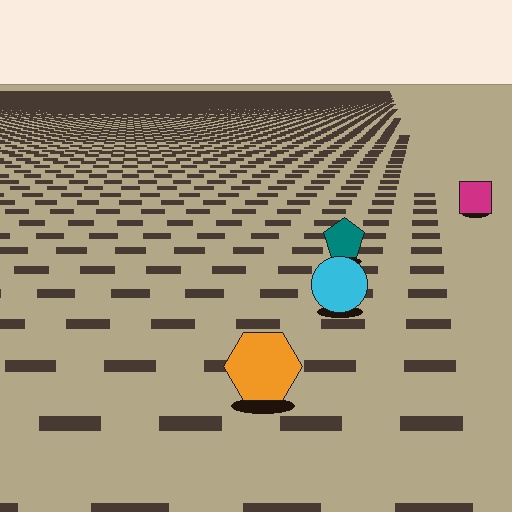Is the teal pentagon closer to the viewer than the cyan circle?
No. The cyan circle is closer — you can tell from the texture gradient: the ground texture is coarser near it.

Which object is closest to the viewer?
The orange hexagon is closest. The texture marks near it are larger and more spread out.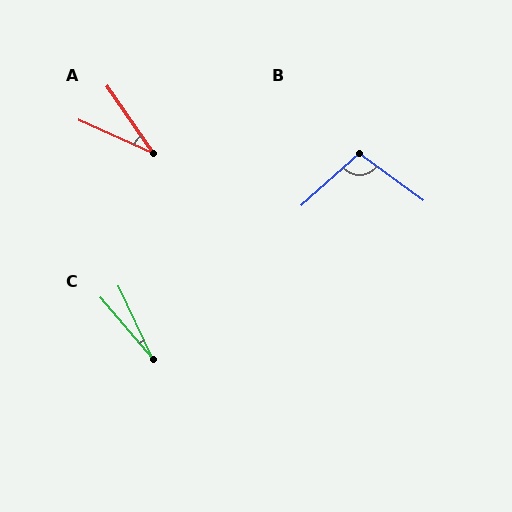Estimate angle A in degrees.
Approximately 31 degrees.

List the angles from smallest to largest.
C (16°), A (31°), B (102°).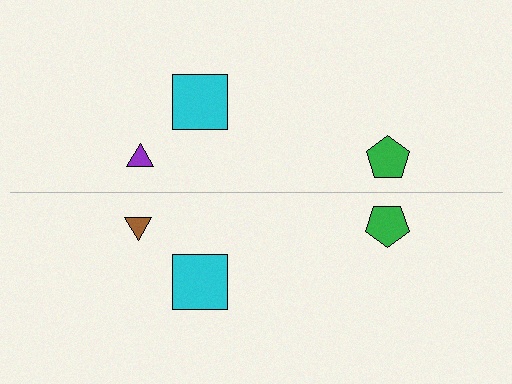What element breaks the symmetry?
The brown triangle on the bottom side breaks the symmetry — its mirror counterpart is purple.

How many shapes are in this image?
There are 6 shapes in this image.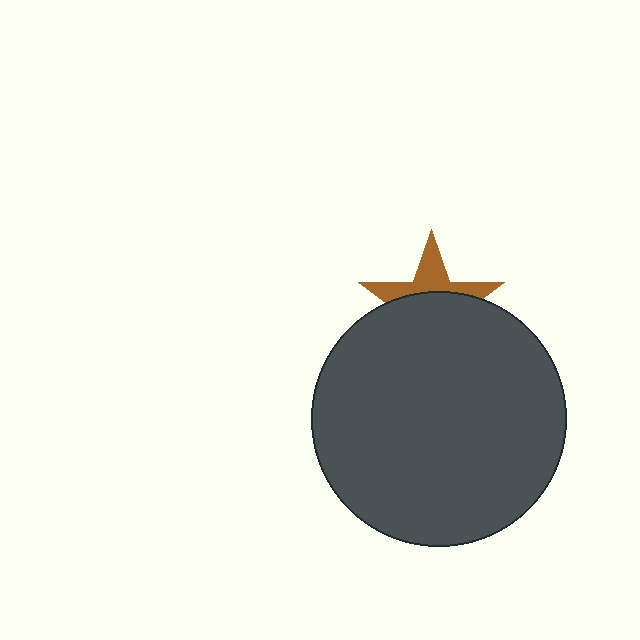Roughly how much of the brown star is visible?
A small part of it is visible (roughly 38%).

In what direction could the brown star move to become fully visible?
The brown star could move up. That would shift it out from behind the dark gray circle entirely.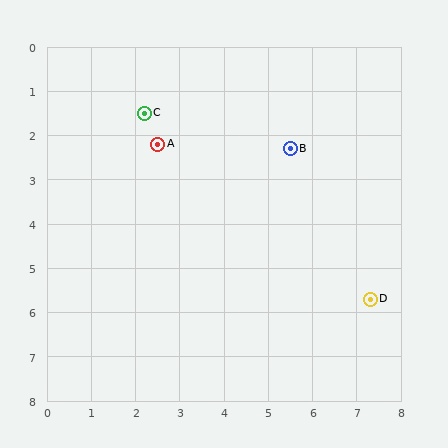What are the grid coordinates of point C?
Point C is at approximately (2.2, 1.5).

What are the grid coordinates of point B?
Point B is at approximately (5.5, 2.3).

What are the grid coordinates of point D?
Point D is at approximately (7.3, 5.7).